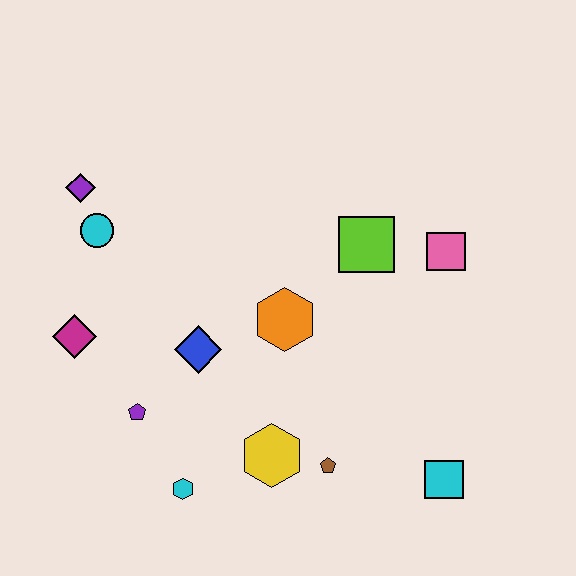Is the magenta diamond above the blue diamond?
Yes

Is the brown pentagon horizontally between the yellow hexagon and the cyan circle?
No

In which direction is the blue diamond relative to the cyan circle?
The blue diamond is below the cyan circle.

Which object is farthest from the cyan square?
The purple diamond is farthest from the cyan square.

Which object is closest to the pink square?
The lime square is closest to the pink square.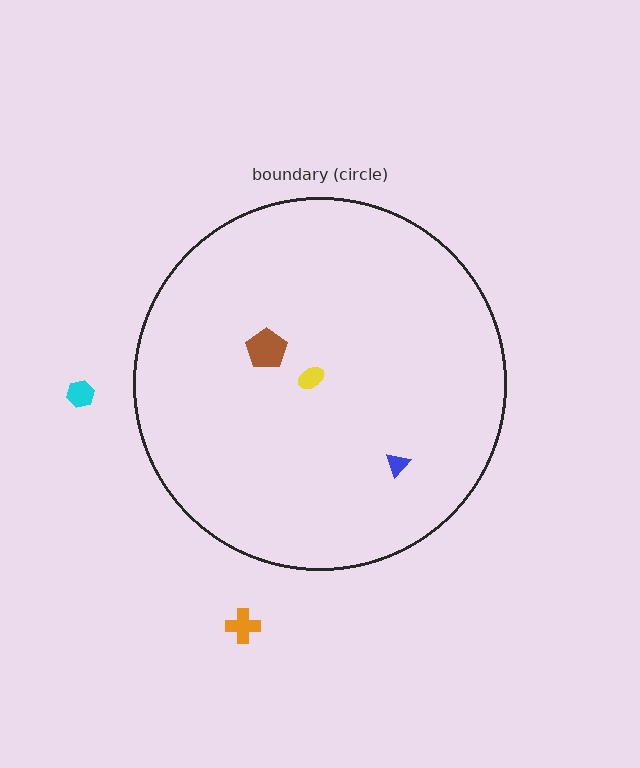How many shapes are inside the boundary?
3 inside, 2 outside.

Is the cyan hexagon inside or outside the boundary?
Outside.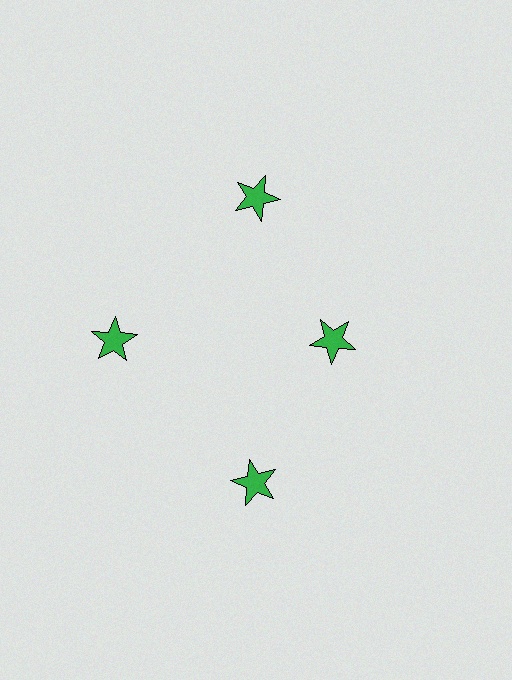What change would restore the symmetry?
The symmetry would be restored by moving it outward, back onto the ring so that all 4 stars sit at equal angles and equal distance from the center.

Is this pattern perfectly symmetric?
No. The 4 green stars are arranged in a ring, but one element near the 3 o'clock position is pulled inward toward the center, breaking the 4-fold rotational symmetry.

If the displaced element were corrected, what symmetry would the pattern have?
It would have 4-fold rotational symmetry — the pattern would map onto itself every 90 degrees.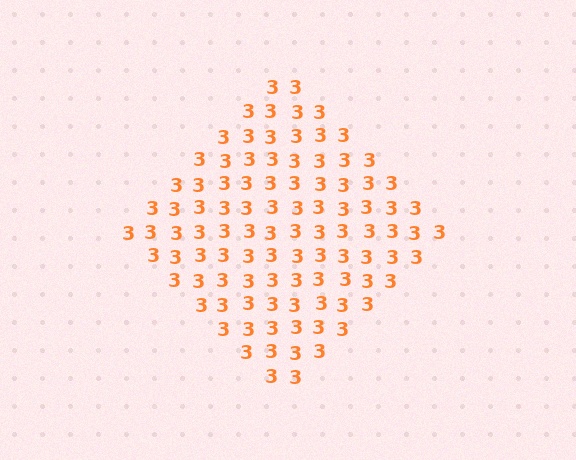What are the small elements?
The small elements are digit 3's.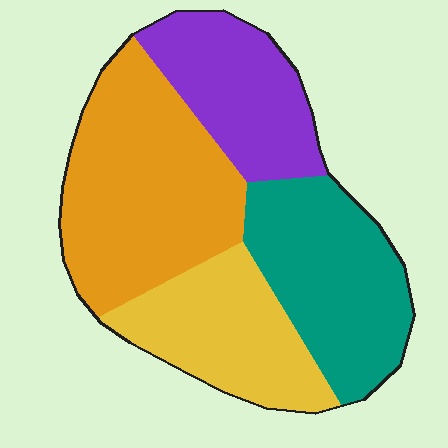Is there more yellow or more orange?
Orange.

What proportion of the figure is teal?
Teal covers 26% of the figure.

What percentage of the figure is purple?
Purple covers about 20% of the figure.